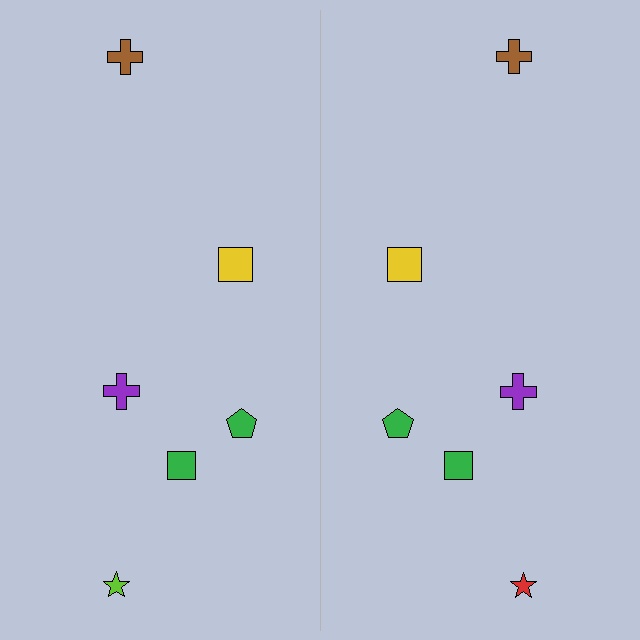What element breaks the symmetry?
The red star on the right side breaks the symmetry — its mirror counterpart is lime.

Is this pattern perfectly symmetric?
No, the pattern is not perfectly symmetric. The red star on the right side breaks the symmetry — its mirror counterpart is lime.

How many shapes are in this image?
There are 12 shapes in this image.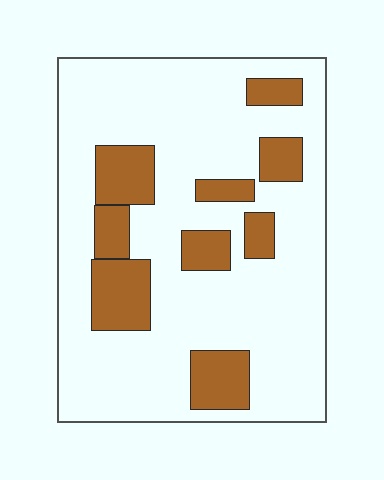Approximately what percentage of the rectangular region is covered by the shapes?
Approximately 20%.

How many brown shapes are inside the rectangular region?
9.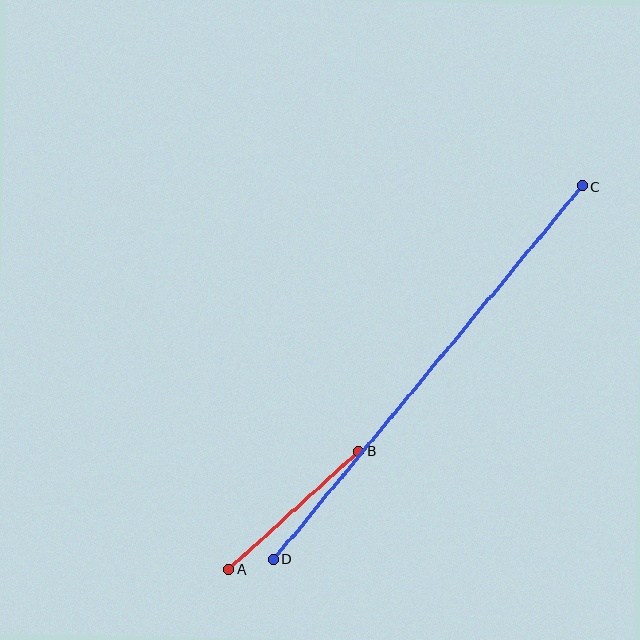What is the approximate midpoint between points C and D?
The midpoint is at approximately (428, 373) pixels.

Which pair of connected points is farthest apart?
Points C and D are farthest apart.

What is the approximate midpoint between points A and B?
The midpoint is at approximately (294, 510) pixels.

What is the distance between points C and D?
The distance is approximately 484 pixels.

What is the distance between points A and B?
The distance is approximately 176 pixels.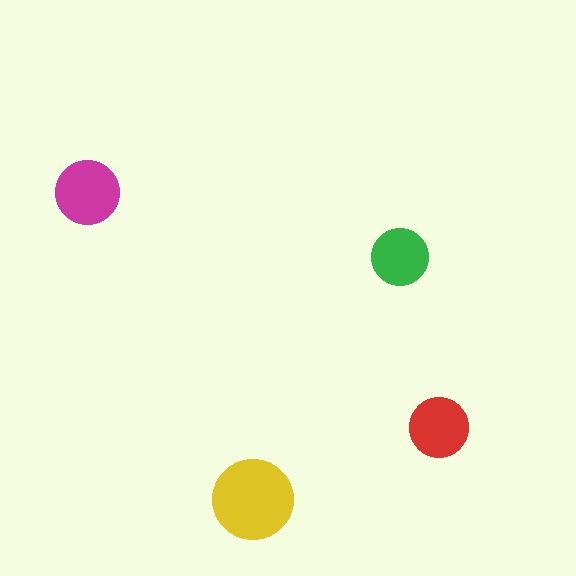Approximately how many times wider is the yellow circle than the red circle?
About 1.5 times wider.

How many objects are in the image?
There are 4 objects in the image.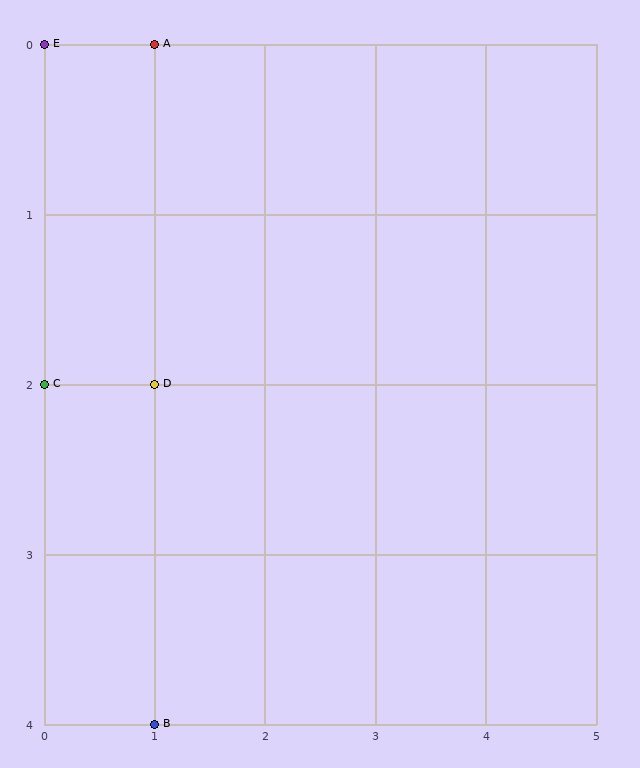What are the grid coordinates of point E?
Point E is at grid coordinates (0, 0).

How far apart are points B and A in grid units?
Points B and A are 4 rows apart.